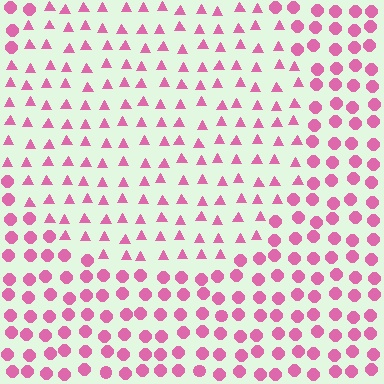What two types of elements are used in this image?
The image uses triangles inside the circle region and circles outside it.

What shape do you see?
I see a circle.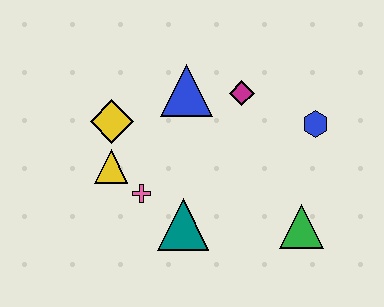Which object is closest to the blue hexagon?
The magenta diamond is closest to the blue hexagon.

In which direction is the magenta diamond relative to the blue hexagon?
The magenta diamond is to the left of the blue hexagon.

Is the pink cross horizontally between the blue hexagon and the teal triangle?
No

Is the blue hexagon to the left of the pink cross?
No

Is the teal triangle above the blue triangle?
No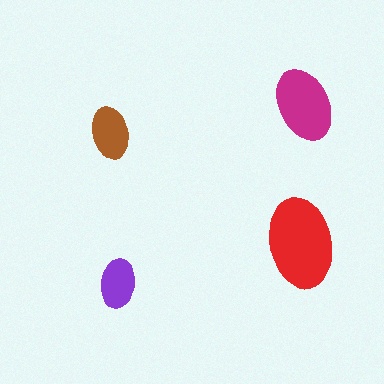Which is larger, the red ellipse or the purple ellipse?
The red one.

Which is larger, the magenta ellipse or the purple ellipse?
The magenta one.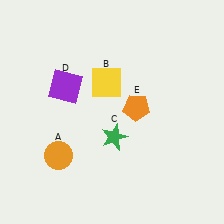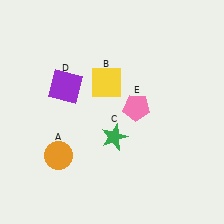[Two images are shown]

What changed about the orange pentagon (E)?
In Image 1, E is orange. In Image 2, it changed to pink.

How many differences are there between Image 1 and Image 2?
There is 1 difference between the two images.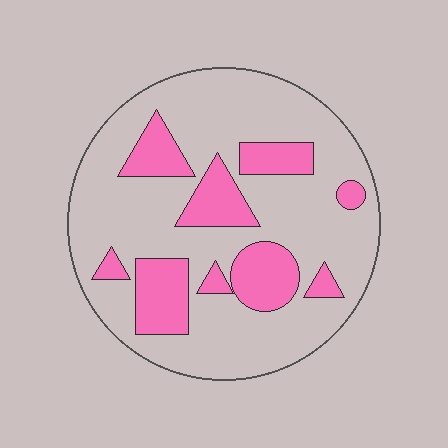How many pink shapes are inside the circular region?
9.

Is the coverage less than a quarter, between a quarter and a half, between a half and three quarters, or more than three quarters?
Between a quarter and a half.